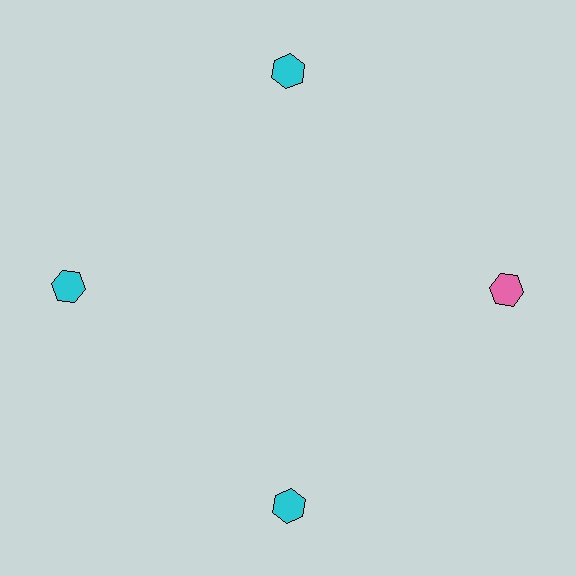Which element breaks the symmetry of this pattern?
The pink hexagon at roughly the 3 o'clock position breaks the symmetry. All other shapes are cyan hexagons.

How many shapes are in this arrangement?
There are 4 shapes arranged in a ring pattern.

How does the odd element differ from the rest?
It has a different color: pink instead of cyan.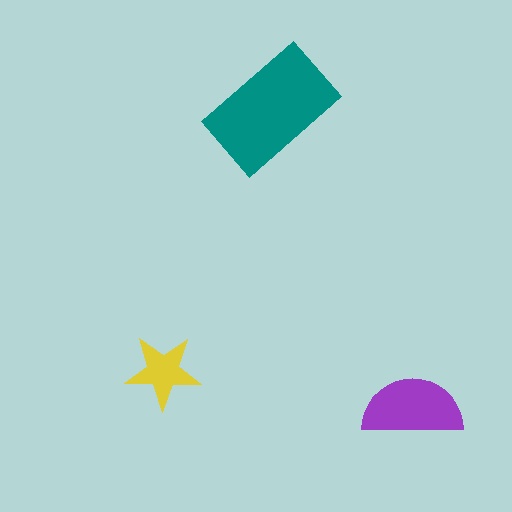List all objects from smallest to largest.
The yellow star, the purple semicircle, the teal rectangle.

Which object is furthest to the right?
The purple semicircle is rightmost.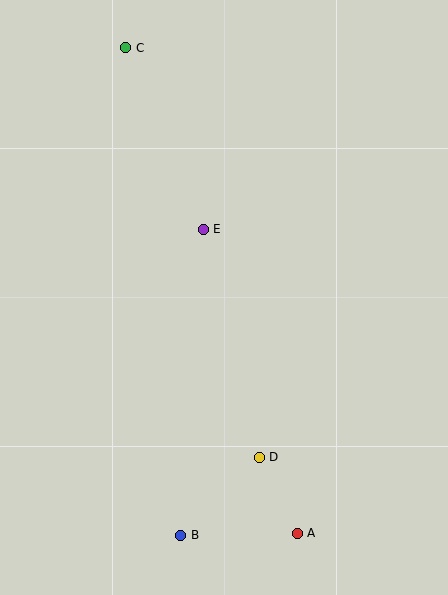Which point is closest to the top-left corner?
Point C is closest to the top-left corner.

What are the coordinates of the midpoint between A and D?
The midpoint between A and D is at (278, 495).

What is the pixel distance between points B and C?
The distance between B and C is 491 pixels.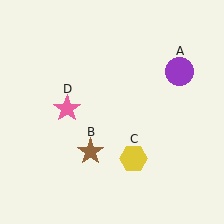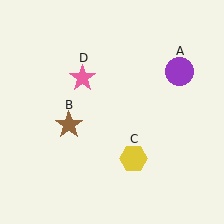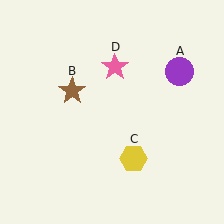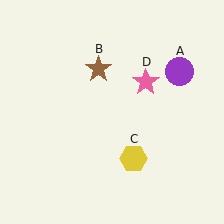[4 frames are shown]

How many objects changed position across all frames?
2 objects changed position: brown star (object B), pink star (object D).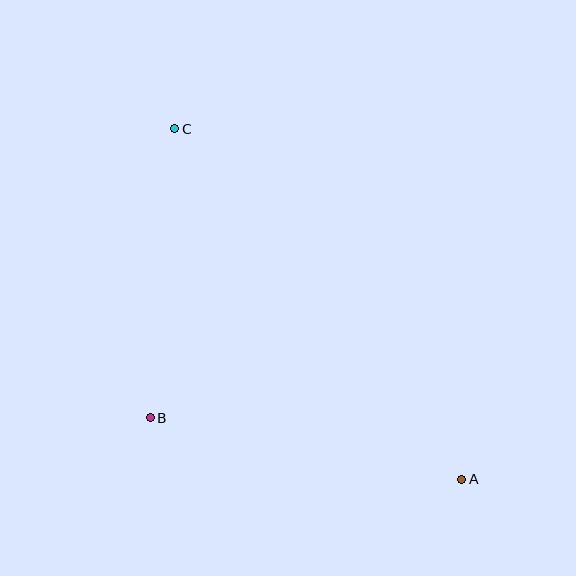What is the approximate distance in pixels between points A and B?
The distance between A and B is approximately 318 pixels.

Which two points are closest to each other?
Points B and C are closest to each other.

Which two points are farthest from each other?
Points A and C are farthest from each other.